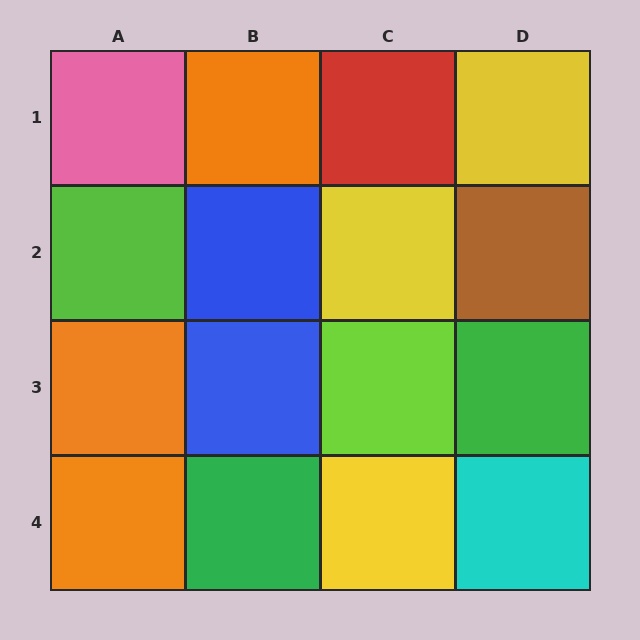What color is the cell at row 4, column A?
Orange.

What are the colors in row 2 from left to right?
Lime, blue, yellow, brown.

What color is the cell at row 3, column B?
Blue.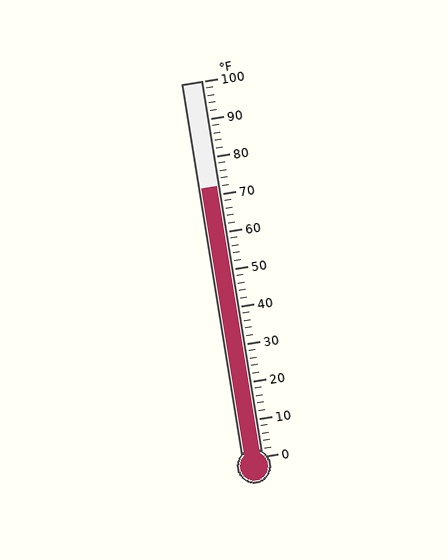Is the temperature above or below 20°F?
The temperature is above 20°F.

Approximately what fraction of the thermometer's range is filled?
The thermometer is filled to approximately 70% of its range.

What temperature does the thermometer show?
The thermometer shows approximately 72°F.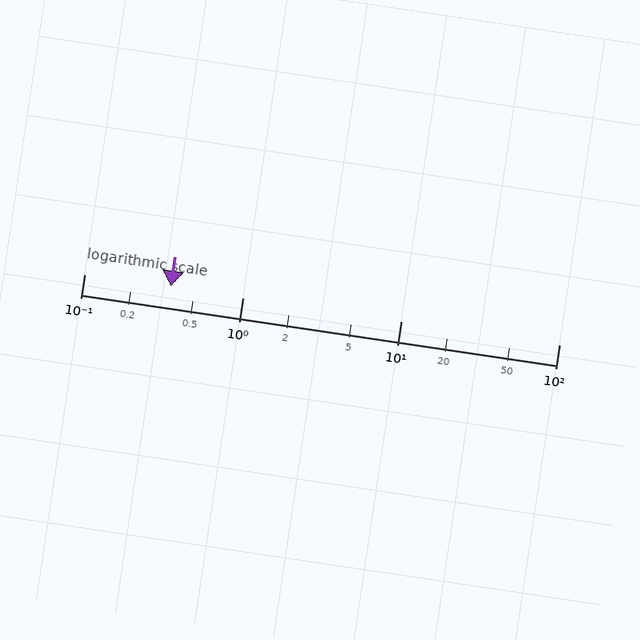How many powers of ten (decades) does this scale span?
The scale spans 3 decades, from 0.1 to 100.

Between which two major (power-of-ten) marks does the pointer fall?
The pointer is between 0.1 and 1.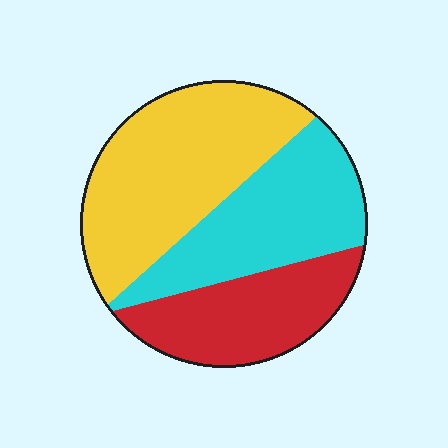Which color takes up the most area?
Yellow, at roughly 40%.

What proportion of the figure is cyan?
Cyan covers about 30% of the figure.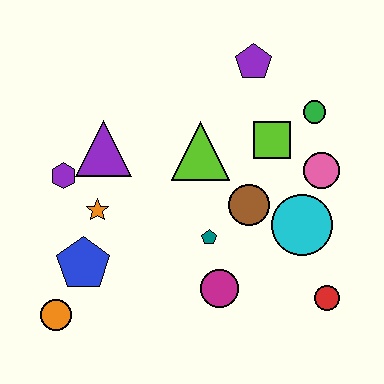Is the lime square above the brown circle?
Yes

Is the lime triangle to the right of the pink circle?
No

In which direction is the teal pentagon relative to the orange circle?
The teal pentagon is to the right of the orange circle.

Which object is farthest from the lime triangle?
The orange circle is farthest from the lime triangle.